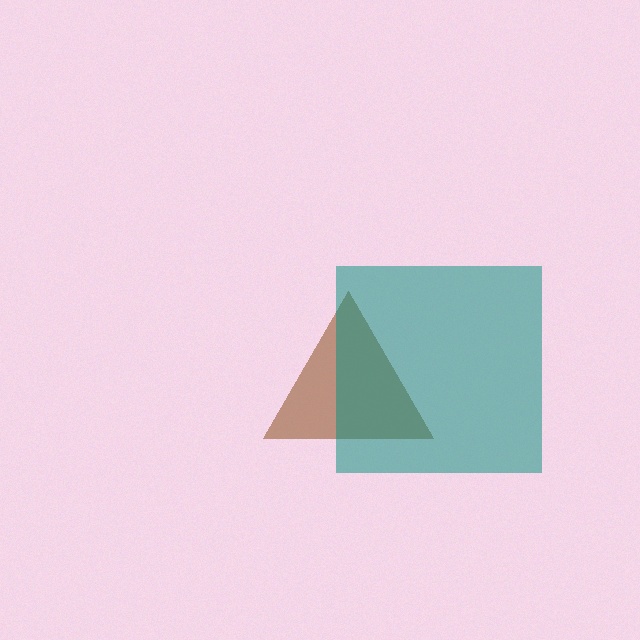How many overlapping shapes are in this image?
There are 2 overlapping shapes in the image.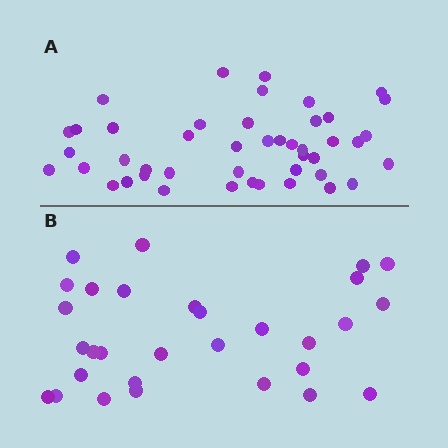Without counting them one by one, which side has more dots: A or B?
Region A (the top region) has more dots.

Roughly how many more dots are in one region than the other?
Region A has approximately 15 more dots than region B.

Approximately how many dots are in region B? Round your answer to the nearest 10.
About 30 dots.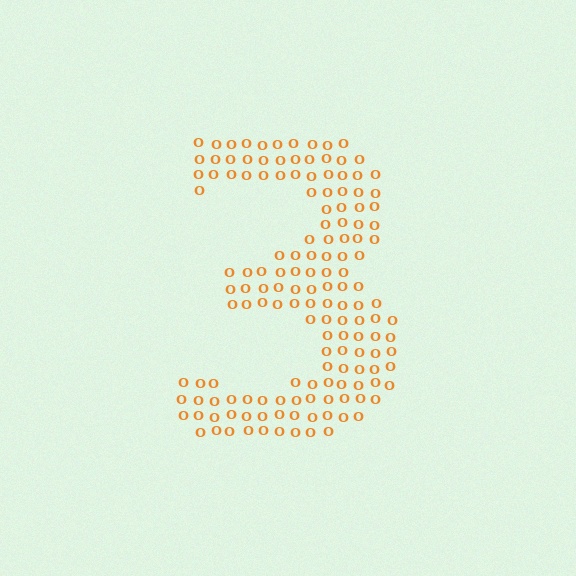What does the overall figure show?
The overall figure shows the digit 3.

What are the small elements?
The small elements are letter O's.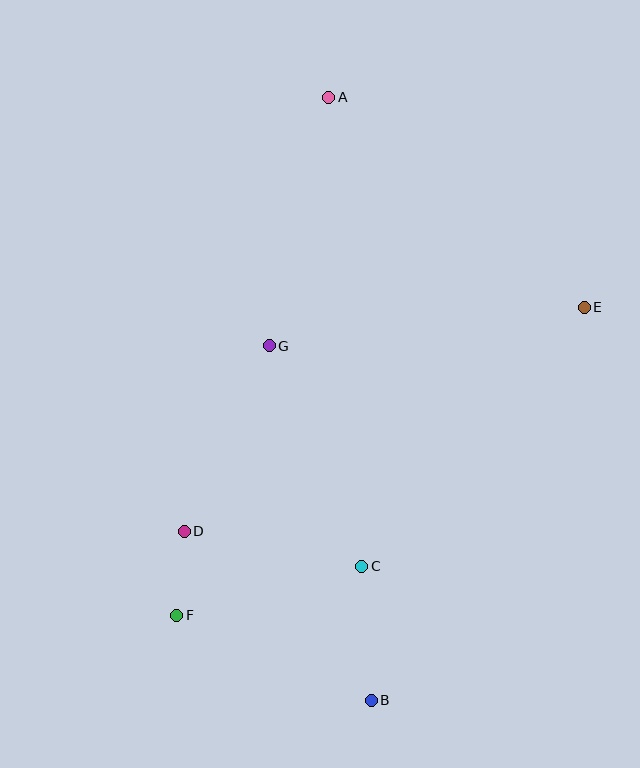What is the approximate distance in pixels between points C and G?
The distance between C and G is approximately 239 pixels.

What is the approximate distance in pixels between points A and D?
The distance between A and D is approximately 457 pixels.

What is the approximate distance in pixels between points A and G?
The distance between A and G is approximately 255 pixels.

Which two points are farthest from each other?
Points A and B are farthest from each other.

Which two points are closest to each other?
Points D and F are closest to each other.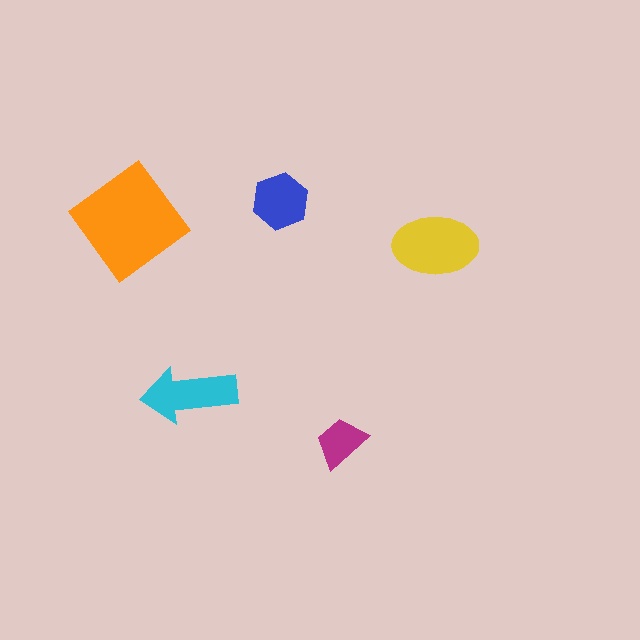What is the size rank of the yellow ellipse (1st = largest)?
2nd.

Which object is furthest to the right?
The yellow ellipse is rightmost.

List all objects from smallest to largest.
The magenta trapezoid, the blue hexagon, the cyan arrow, the yellow ellipse, the orange diamond.